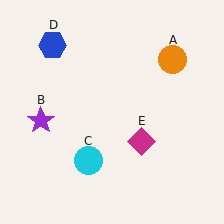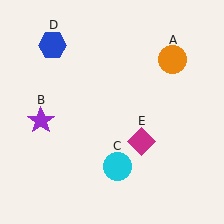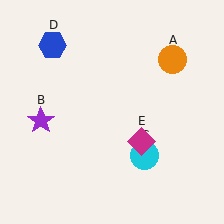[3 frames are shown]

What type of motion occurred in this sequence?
The cyan circle (object C) rotated counterclockwise around the center of the scene.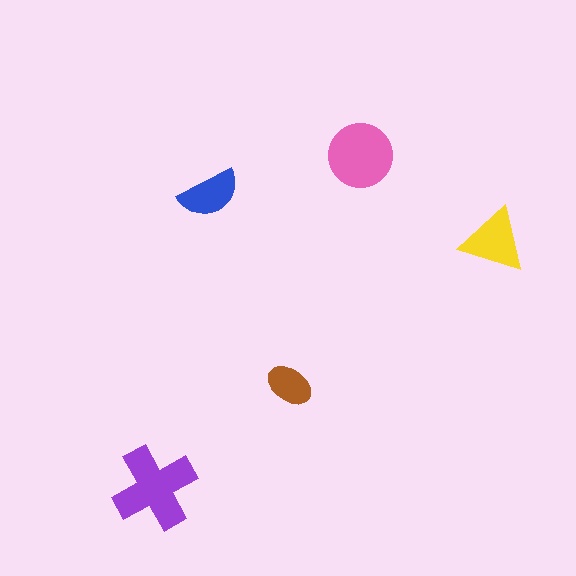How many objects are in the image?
There are 5 objects in the image.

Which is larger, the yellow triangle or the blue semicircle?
The yellow triangle.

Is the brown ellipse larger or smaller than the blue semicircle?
Smaller.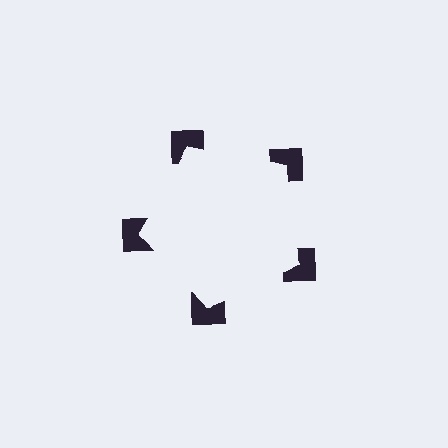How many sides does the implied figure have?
5 sides.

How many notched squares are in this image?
There are 5 — one at each vertex of the illusory pentagon.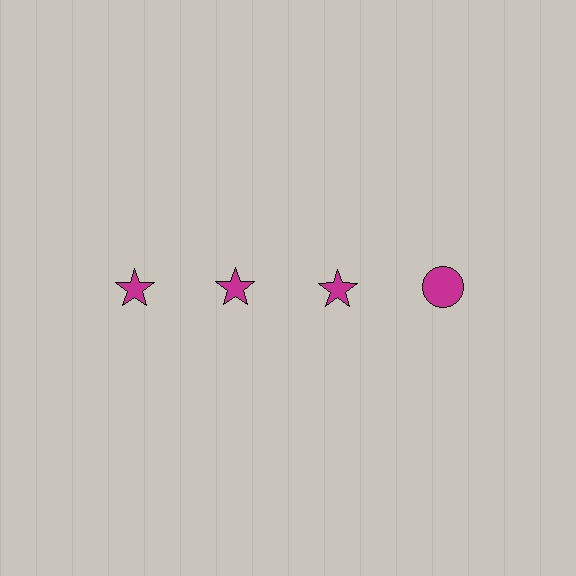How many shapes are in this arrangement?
There are 4 shapes arranged in a grid pattern.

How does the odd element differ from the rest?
It has a different shape: circle instead of star.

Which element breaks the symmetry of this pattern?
The magenta circle in the top row, second from right column breaks the symmetry. All other shapes are magenta stars.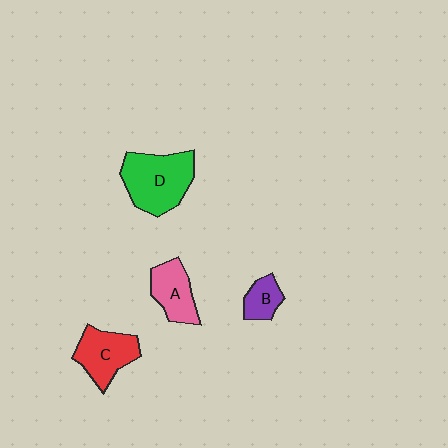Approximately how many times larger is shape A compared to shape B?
Approximately 1.6 times.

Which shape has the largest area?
Shape D (green).